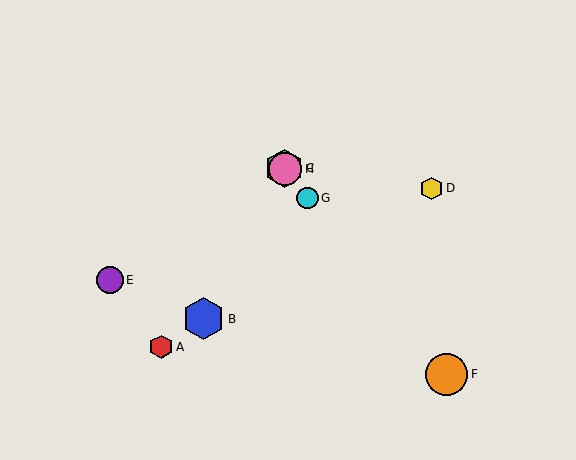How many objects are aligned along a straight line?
4 objects (C, F, G, H) are aligned along a straight line.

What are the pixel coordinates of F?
Object F is at (447, 374).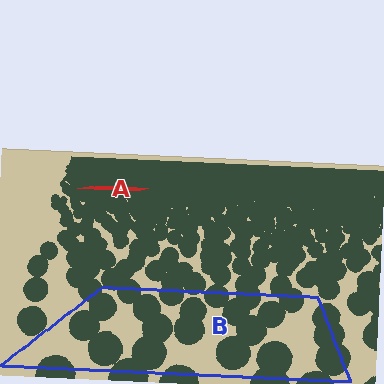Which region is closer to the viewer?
Region B is closer. The texture elements there are larger and more spread out.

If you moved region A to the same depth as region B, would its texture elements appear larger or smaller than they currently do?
They would appear larger. At a closer depth, the same texture elements are projected at a bigger on-screen size.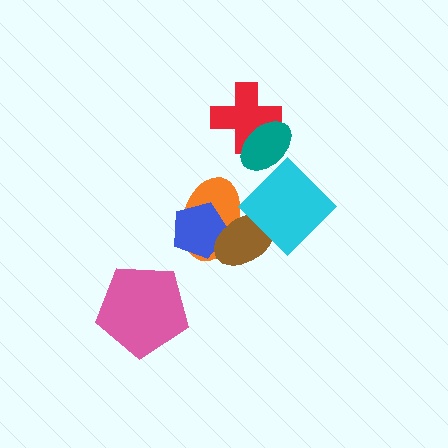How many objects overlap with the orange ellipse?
3 objects overlap with the orange ellipse.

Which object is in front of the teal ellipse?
The cyan diamond is in front of the teal ellipse.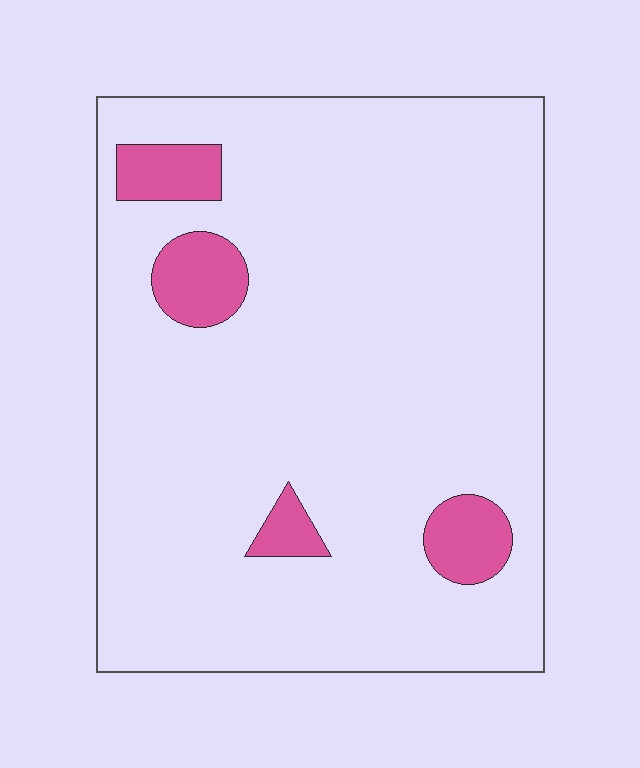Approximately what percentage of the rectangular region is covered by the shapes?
Approximately 10%.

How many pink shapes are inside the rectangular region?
4.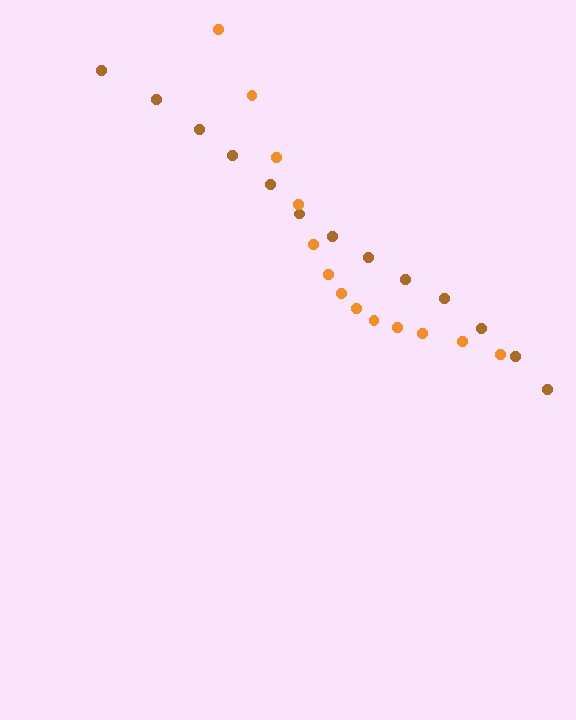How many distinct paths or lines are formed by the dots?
There are 2 distinct paths.